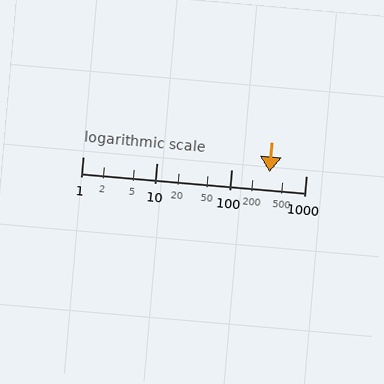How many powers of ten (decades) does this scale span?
The scale spans 3 decades, from 1 to 1000.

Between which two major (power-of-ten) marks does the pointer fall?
The pointer is between 100 and 1000.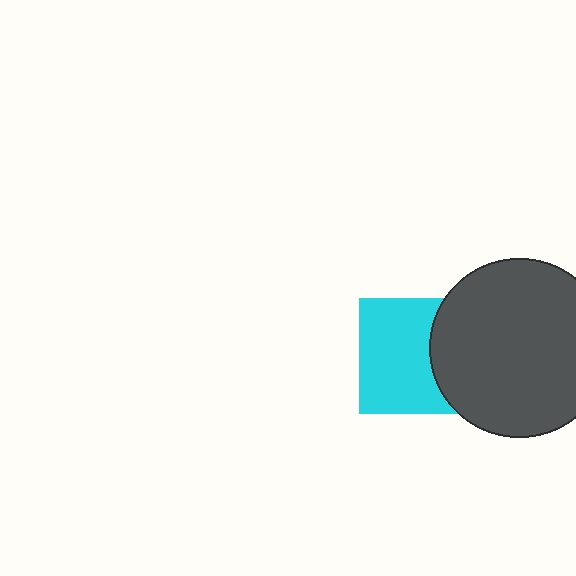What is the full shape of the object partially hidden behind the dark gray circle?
The partially hidden object is a cyan square.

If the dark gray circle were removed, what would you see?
You would see the complete cyan square.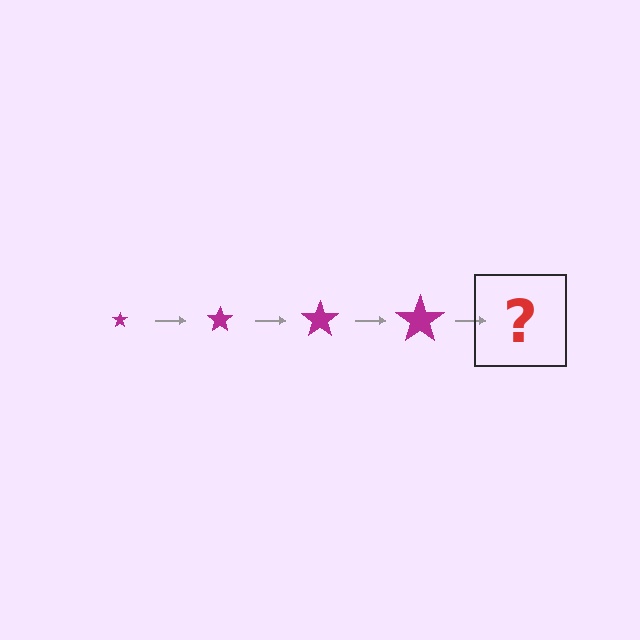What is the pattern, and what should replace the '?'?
The pattern is that the star gets progressively larger each step. The '?' should be a magenta star, larger than the previous one.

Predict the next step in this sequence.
The next step is a magenta star, larger than the previous one.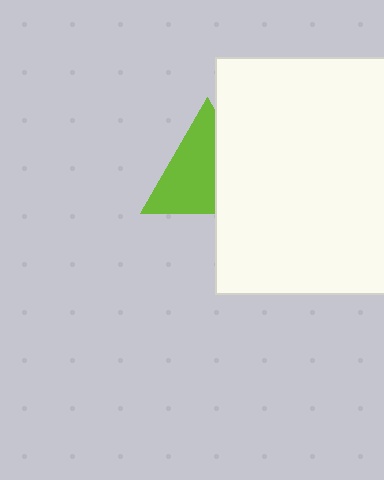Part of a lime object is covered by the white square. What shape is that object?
It is a triangle.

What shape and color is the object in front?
The object in front is a white square.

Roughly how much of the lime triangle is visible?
About half of it is visible (roughly 61%).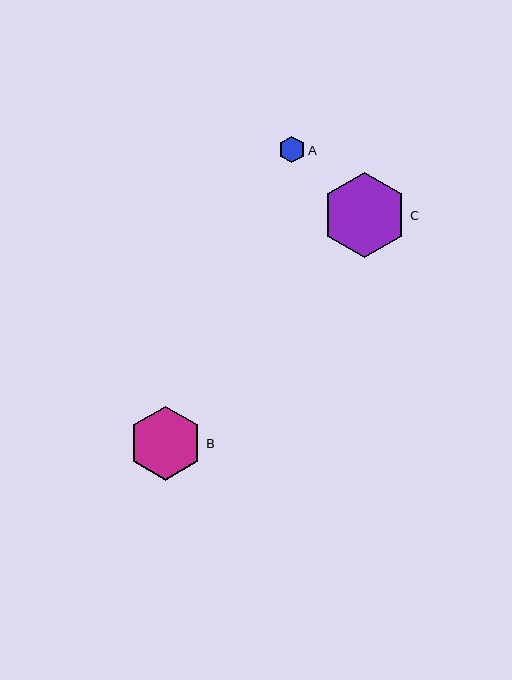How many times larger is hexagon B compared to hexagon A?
Hexagon B is approximately 2.8 times the size of hexagon A.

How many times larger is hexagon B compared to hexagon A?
Hexagon B is approximately 2.8 times the size of hexagon A.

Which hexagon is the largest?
Hexagon C is the largest with a size of approximately 85 pixels.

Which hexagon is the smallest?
Hexagon A is the smallest with a size of approximately 27 pixels.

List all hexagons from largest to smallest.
From largest to smallest: C, B, A.